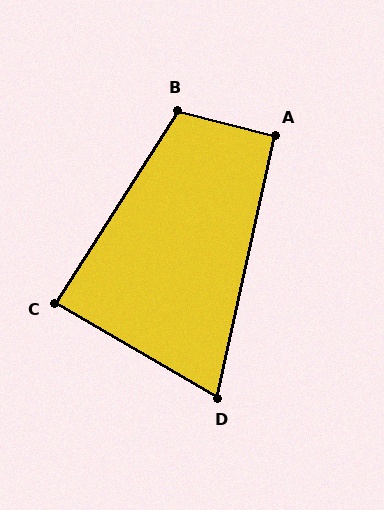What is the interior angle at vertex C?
Approximately 88 degrees (approximately right).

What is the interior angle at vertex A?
Approximately 92 degrees (approximately right).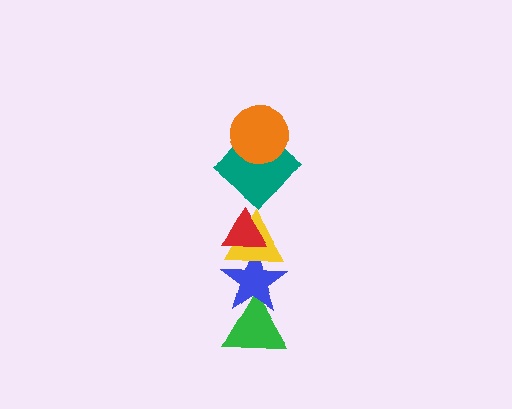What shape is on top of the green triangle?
The blue star is on top of the green triangle.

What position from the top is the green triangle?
The green triangle is 6th from the top.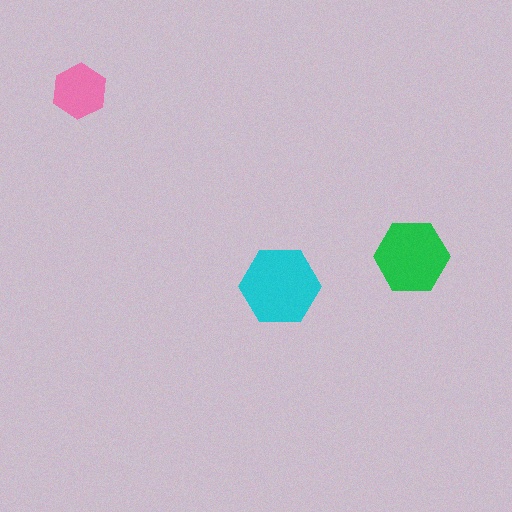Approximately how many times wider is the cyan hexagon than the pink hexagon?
About 1.5 times wider.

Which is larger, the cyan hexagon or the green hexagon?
The cyan one.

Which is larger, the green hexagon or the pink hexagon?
The green one.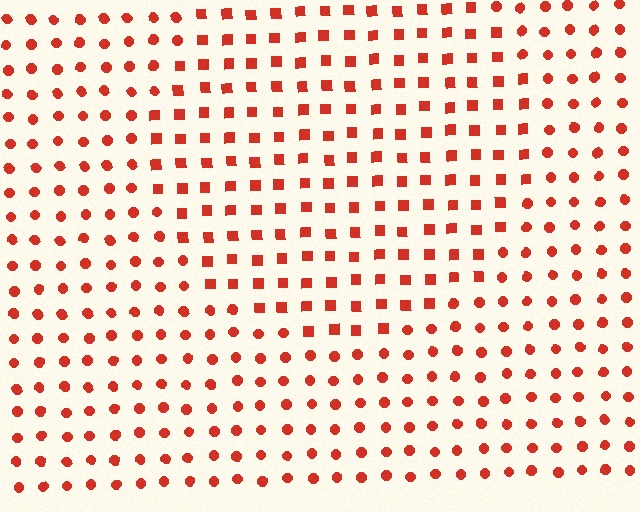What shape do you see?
I see a circle.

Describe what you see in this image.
The image is filled with small red elements arranged in a uniform grid. A circle-shaped region contains squares, while the surrounding area contains circles. The boundary is defined purely by the change in element shape.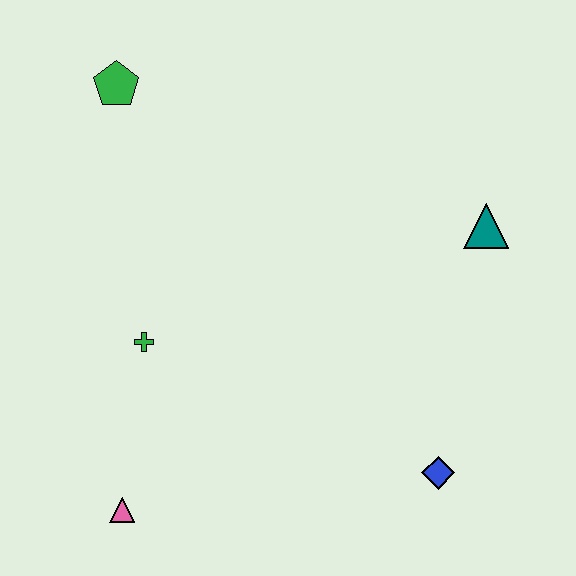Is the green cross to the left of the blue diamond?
Yes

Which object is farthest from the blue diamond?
The green pentagon is farthest from the blue diamond.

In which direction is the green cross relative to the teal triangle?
The green cross is to the left of the teal triangle.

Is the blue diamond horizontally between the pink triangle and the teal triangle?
Yes